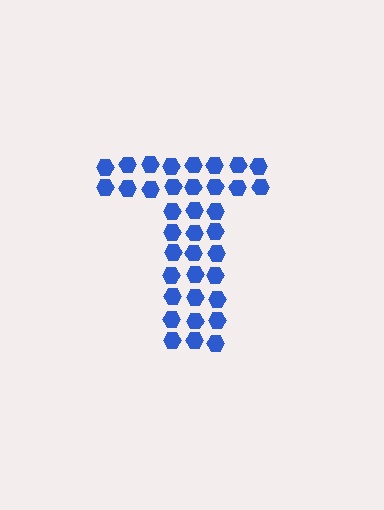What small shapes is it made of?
It is made of small hexagons.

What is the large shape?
The large shape is the letter T.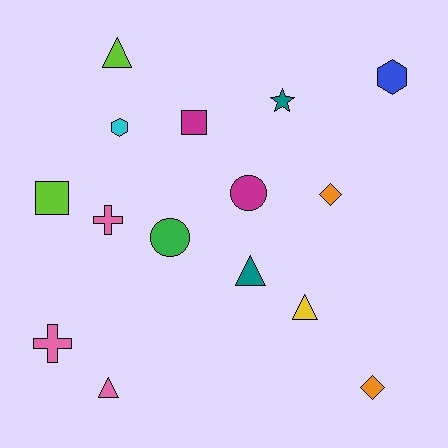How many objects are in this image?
There are 15 objects.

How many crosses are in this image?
There are 2 crosses.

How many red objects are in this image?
There are no red objects.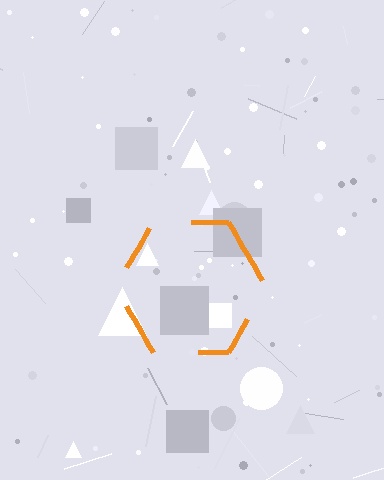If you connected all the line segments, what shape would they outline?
They would outline a hexagon.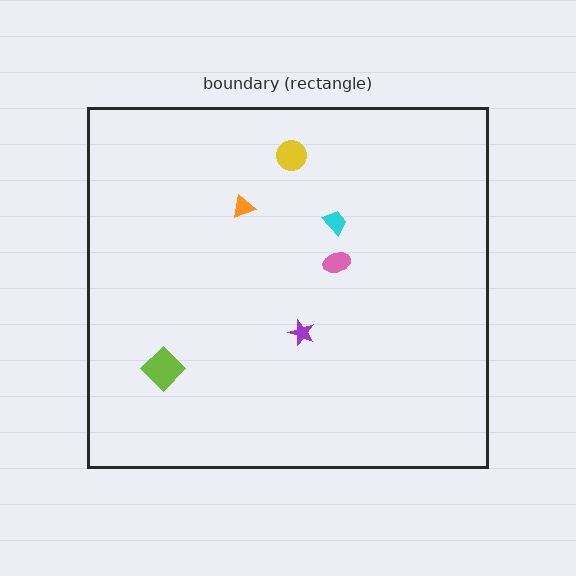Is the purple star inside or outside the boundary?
Inside.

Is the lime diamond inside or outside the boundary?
Inside.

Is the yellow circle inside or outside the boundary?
Inside.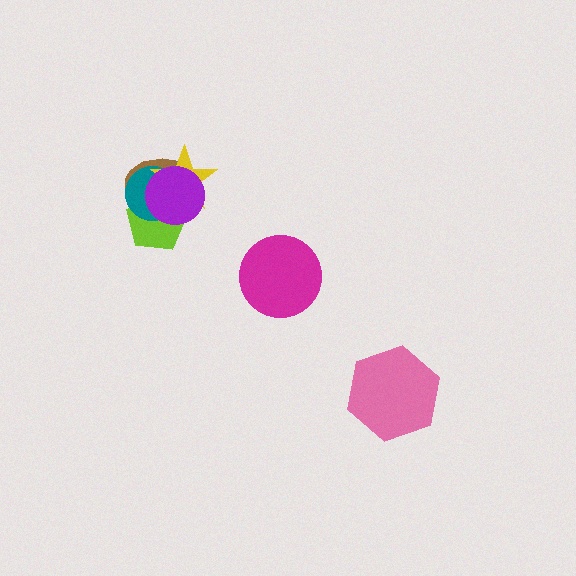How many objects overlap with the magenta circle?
0 objects overlap with the magenta circle.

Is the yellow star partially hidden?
Yes, it is partially covered by another shape.